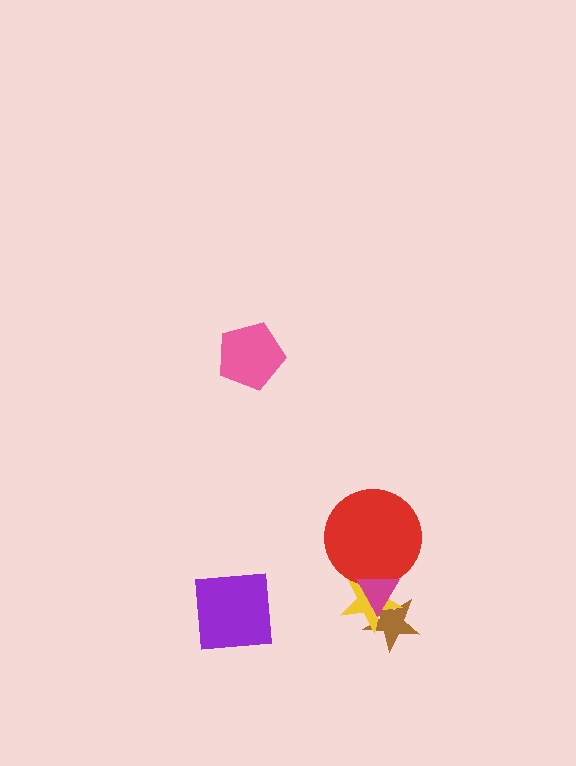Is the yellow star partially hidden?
Yes, it is partially covered by another shape.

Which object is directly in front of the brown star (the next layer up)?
The yellow star is directly in front of the brown star.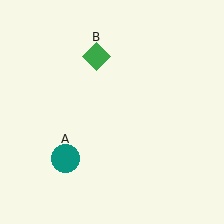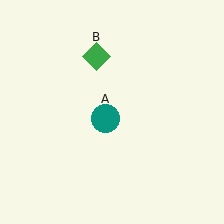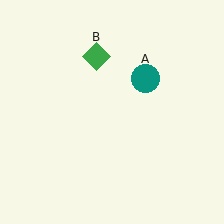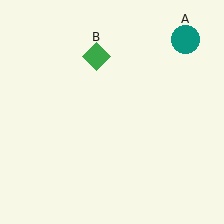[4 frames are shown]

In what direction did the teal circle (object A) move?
The teal circle (object A) moved up and to the right.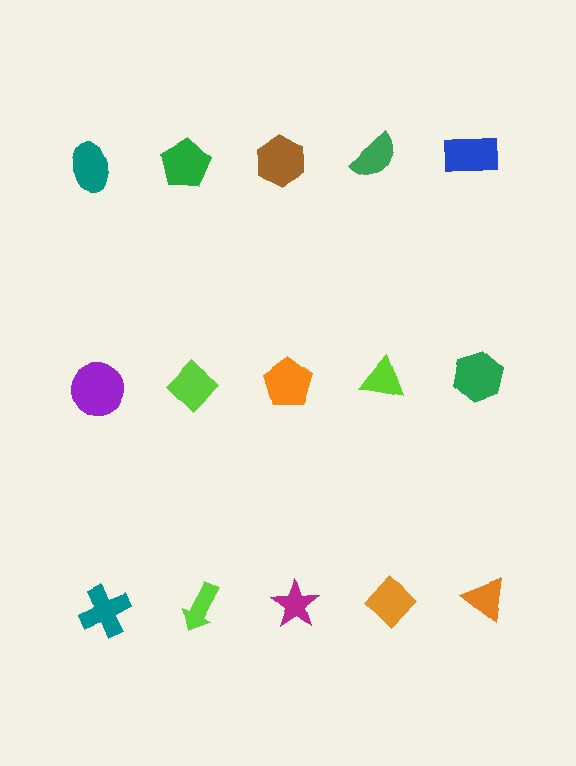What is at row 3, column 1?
A teal cross.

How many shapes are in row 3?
5 shapes.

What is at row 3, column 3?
A magenta star.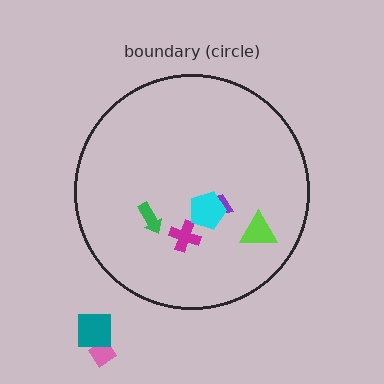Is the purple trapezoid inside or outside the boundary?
Inside.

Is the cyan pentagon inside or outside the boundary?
Inside.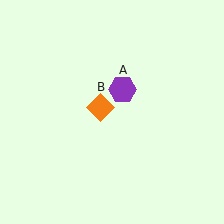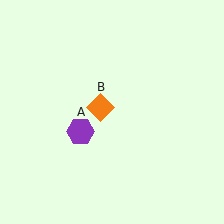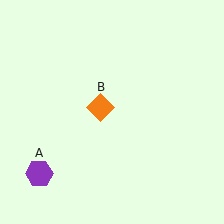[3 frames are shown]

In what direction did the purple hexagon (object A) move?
The purple hexagon (object A) moved down and to the left.